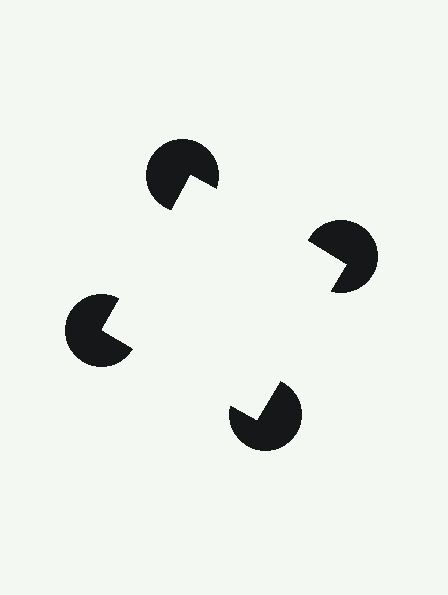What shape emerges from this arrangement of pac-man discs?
An illusory square — its edges are inferred from the aligned wedge cuts in the pac-man discs, not physically drawn.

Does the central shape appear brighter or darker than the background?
It typically appears slightly brighter than the background, even though no actual brightness change is drawn.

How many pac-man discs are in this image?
There are 4 — one at each vertex of the illusory square.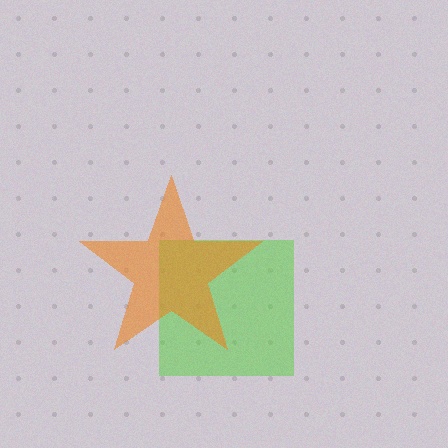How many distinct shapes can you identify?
There are 2 distinct shapes: a lime square, an orange star.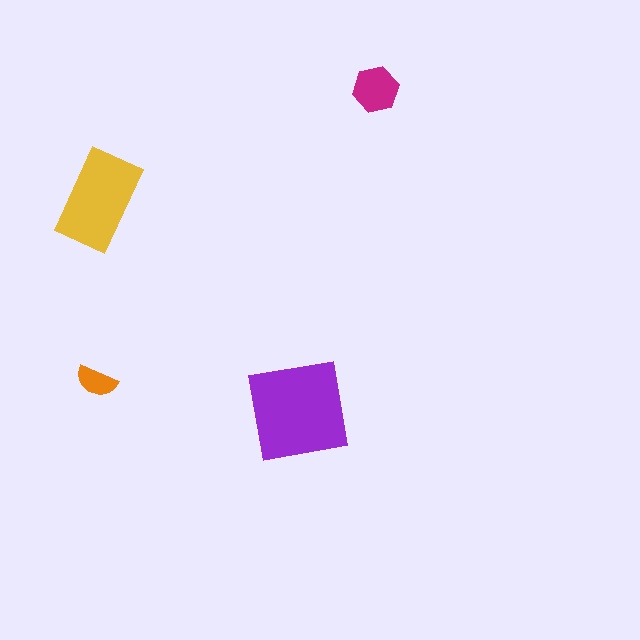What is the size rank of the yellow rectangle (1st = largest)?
2nd.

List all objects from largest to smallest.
The purple square, the yellow rectangle, the magenta hexagon, the orange semicircle.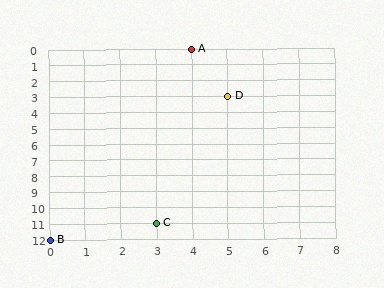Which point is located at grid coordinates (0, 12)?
Point B is at (0, 12).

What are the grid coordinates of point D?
Point D is at grid coordinates (5, 3).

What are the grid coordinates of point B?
Point B is at grid coordinates (0, 12).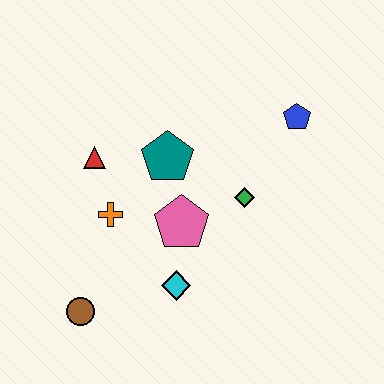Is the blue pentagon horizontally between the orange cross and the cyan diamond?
No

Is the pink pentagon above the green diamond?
No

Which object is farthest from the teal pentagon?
The brown circle is farthest from the teal pentagon.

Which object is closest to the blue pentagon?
The green diamond is closest to the blue pentagon.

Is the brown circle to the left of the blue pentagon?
Yes